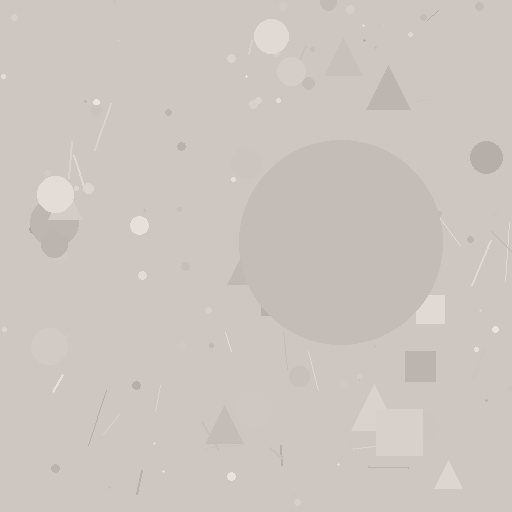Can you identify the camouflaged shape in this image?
The camouflaged shape is a circle.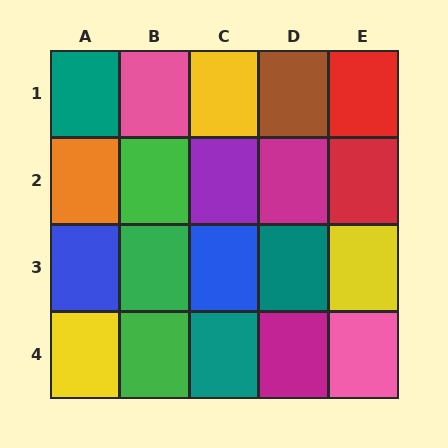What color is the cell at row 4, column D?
Magenta.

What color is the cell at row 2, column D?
Magenta.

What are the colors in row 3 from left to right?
Blue, green, blue, teal, yellow.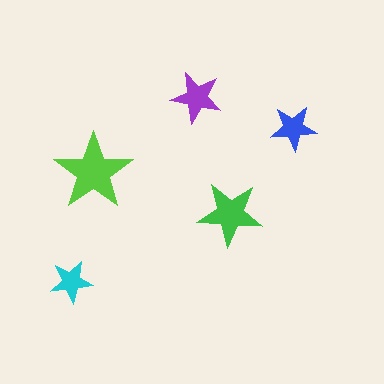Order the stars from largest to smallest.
the lime one, the green one, the purple one, the blue one, the cyan one.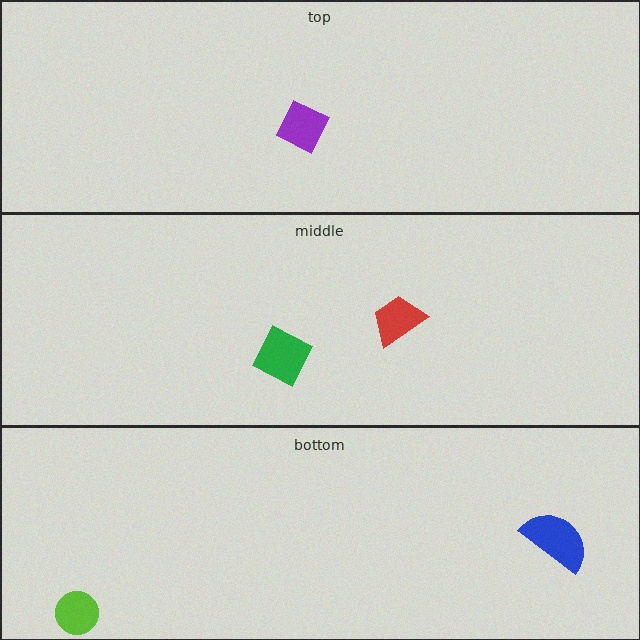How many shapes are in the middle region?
2.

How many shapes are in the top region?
1.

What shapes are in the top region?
The purple diamond.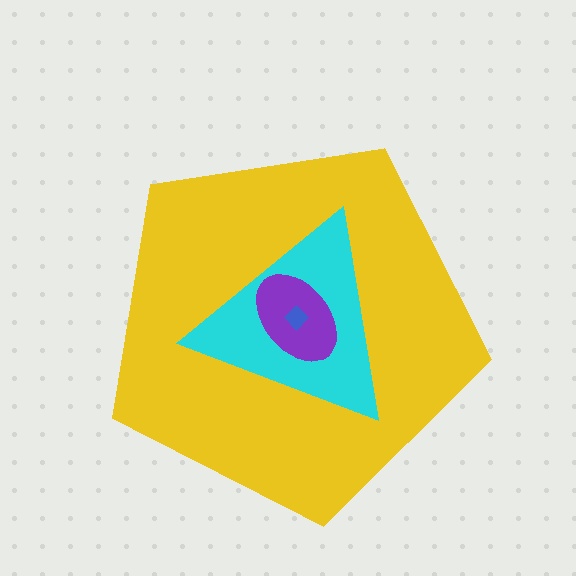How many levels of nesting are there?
4.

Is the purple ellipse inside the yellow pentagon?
Yes.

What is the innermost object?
The blue diamond.